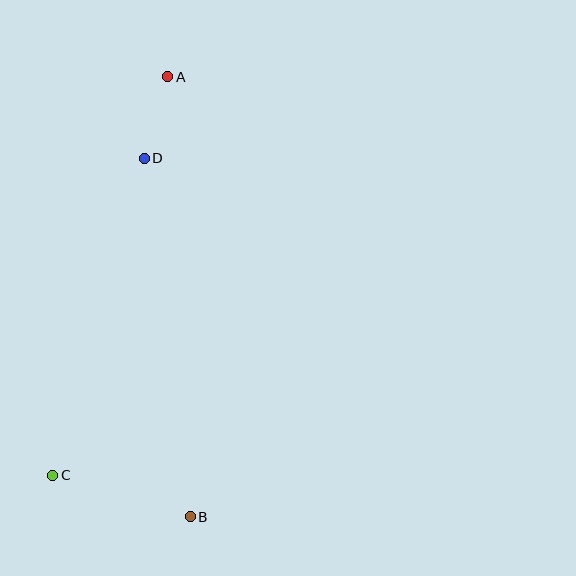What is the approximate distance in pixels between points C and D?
The distance between C and D is approximately 330 pixels.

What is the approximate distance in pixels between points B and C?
The distance between B and C is approximately 144 pixels.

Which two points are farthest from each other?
Points A and B are farthest from each other.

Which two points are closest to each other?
Points A and D are closest to each other.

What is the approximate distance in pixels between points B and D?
The distance between B and D is approximately 361 pixels.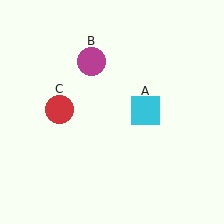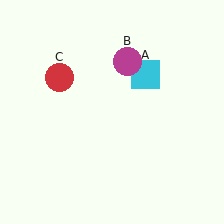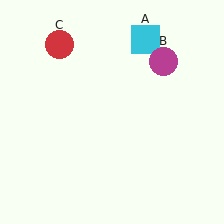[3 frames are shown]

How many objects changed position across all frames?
3 objects changed position: cyan square (object A), magenta circle (object B), red circle (object C).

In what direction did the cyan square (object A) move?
The cyan square (object A) moved up.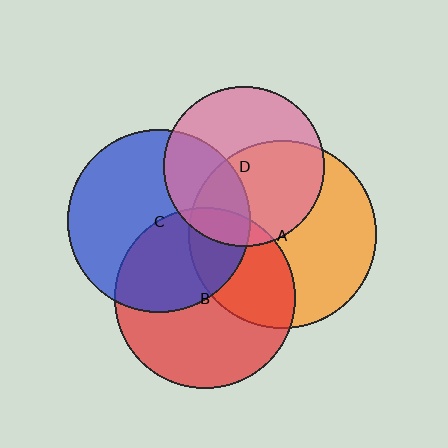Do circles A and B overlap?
Yes.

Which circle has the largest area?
Circle A (orange).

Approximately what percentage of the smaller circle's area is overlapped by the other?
Approximately 35%.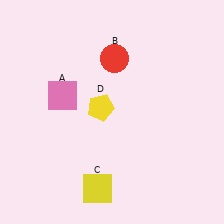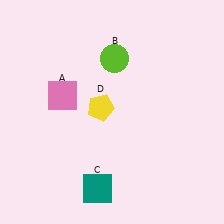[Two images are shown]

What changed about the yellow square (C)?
In Image 1, C is yellow. In Image 2, it changed to teal.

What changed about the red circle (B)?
In Image 1, B is red. In Image 2, it changed to lime.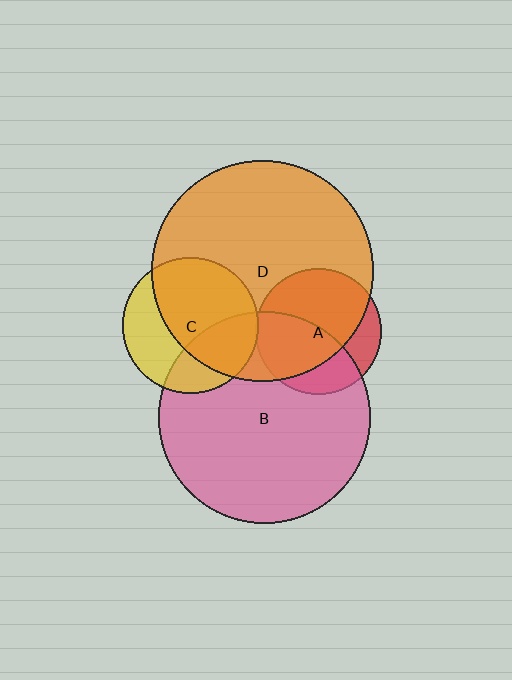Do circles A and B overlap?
Yes.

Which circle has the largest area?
Circle D (orange).